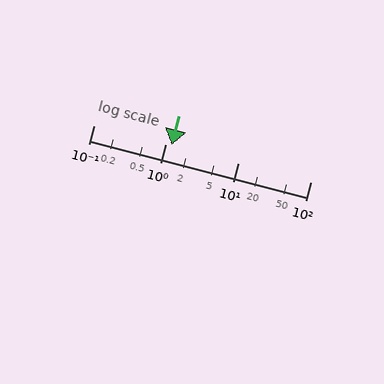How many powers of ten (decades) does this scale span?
The scale spans 3 decades, from 0.1 to 100.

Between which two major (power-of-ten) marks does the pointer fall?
The pointer is between 1 and 10.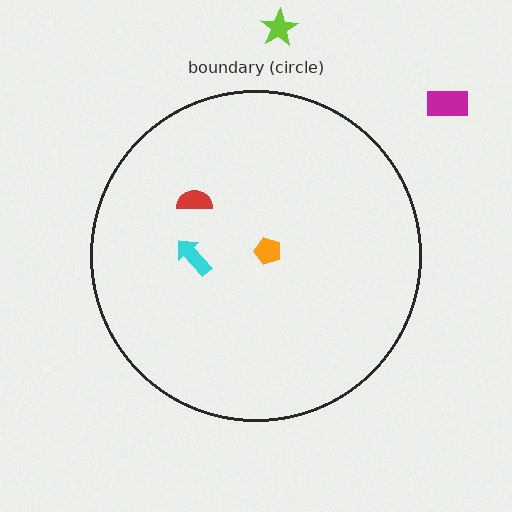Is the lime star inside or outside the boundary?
Outside.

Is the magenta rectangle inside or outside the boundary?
Outside.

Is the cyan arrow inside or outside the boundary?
Inside.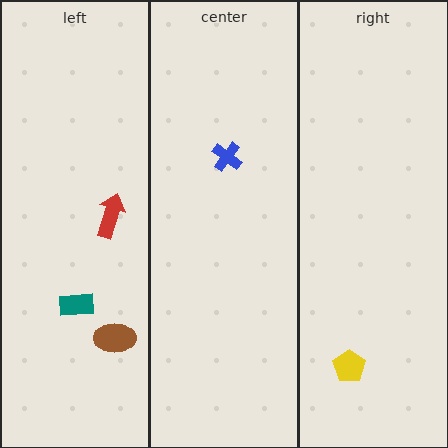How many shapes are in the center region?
1.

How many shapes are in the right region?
1.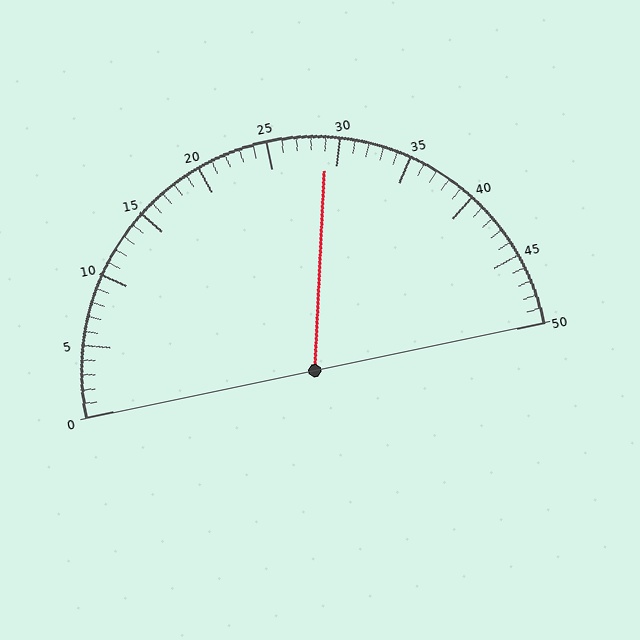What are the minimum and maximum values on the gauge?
The gauge ranges from 0 to 50.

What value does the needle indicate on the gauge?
The needle indicates approximately 29.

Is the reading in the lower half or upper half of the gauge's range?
The reading is in the upper half of the range (0 to 50).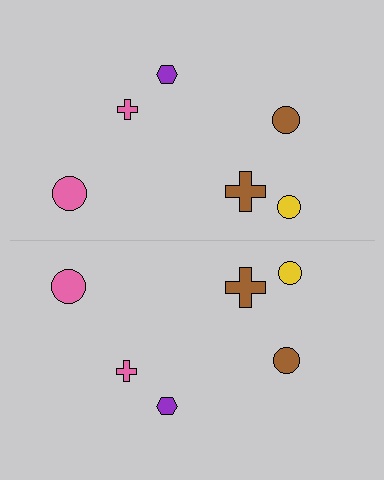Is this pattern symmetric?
Yes, this pattern has bilateral (reflection) symmetry.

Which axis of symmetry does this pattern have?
The pattern has a horizontal axis of symmetry running through the center of the image.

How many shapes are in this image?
There are 12 shapes in this image.